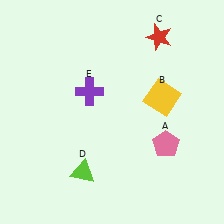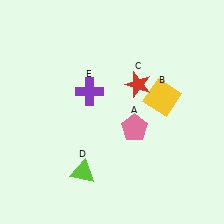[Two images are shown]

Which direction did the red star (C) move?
The red star (C) moved down.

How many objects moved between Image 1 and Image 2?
2 objects moved between the two images.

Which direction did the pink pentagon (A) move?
The pink pentagon (A) moved left.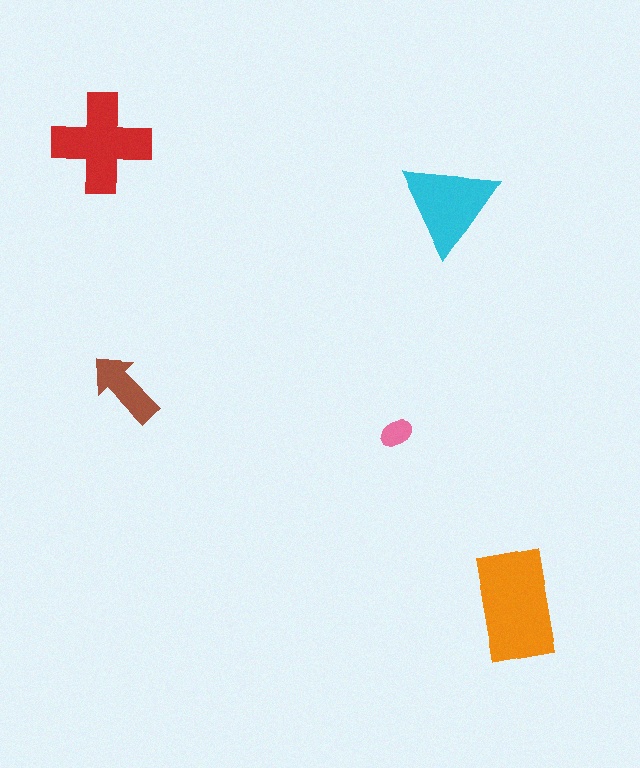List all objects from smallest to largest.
The pink ellipse, the brown arrow, the cyan triangle, the red cross, the orange rectangle.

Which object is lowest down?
The orange rectangle is bottommost.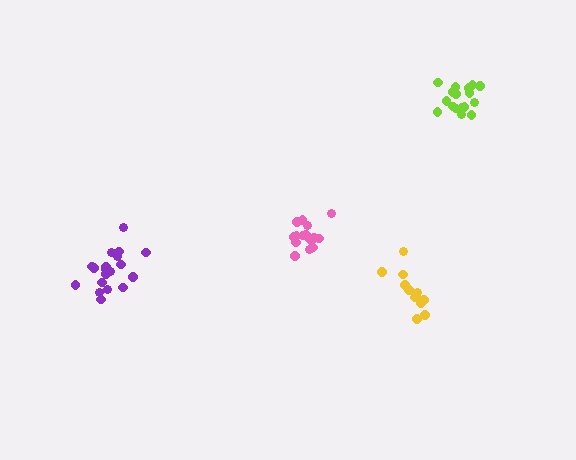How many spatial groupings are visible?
There are 4 spatial groupings.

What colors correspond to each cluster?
The clusters are colored: yellow, pink, lime, purple.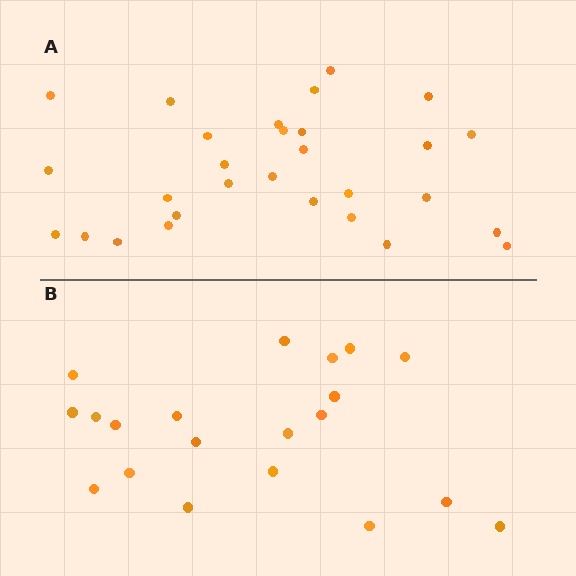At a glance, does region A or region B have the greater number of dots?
Region A (the top region) has more dots.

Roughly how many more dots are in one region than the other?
Region A has roughly 8 or so more dots than region B.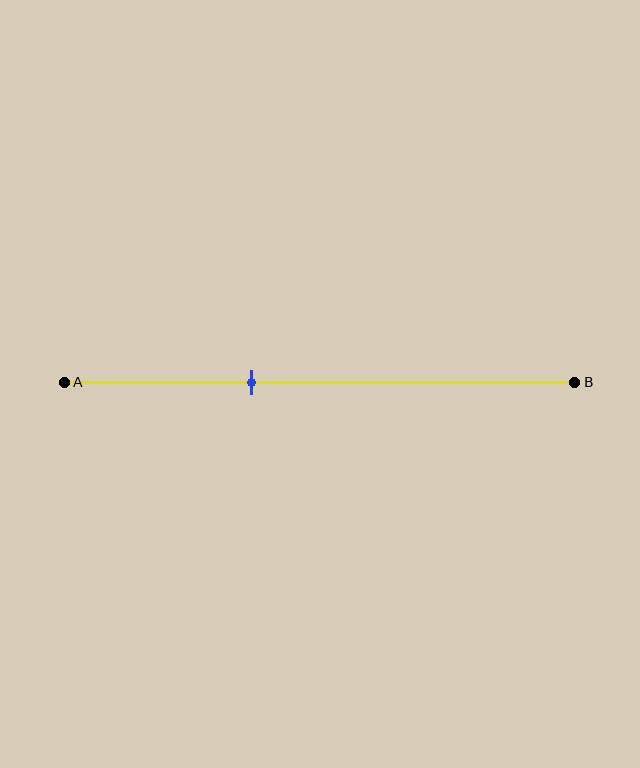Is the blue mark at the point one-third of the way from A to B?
No, the mark is at about 35% from A, not at the 33% one-third point.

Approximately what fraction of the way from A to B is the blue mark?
The blue mark is approximately 35% of the way from A to B.